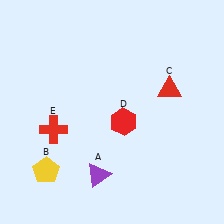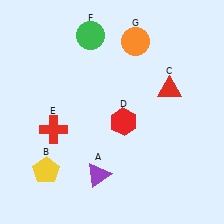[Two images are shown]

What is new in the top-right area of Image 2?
An orange circle (G) was added in the top-right area of Image 2.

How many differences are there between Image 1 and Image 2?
There are 2 differences between the two images.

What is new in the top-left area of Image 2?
A green circle (F) was added in the top-left area of Image 2.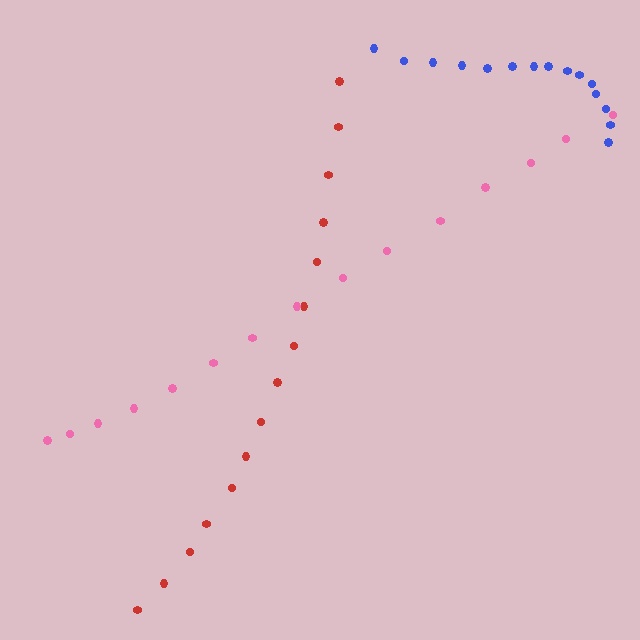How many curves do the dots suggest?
There are 3 distinct paths.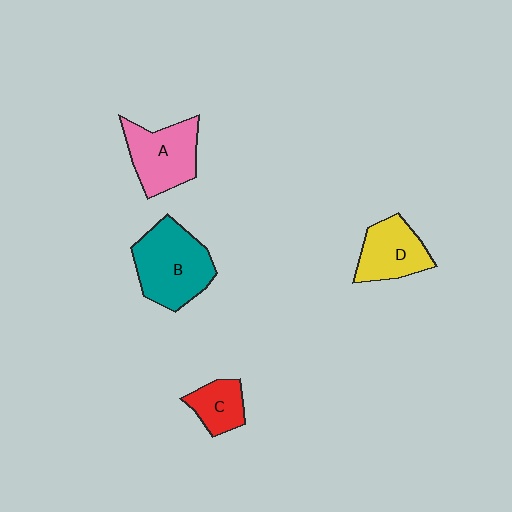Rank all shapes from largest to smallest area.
From largest to smallest: B (teal), A (pink), D (yellow), C (red).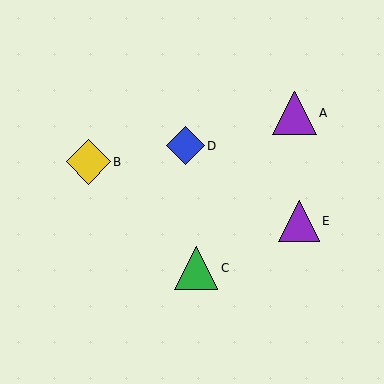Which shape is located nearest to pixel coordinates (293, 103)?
The purple triangle (labeled A) at (294, 113) is nearest to that location.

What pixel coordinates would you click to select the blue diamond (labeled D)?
Click at (186, 146) to select the blue diamond D.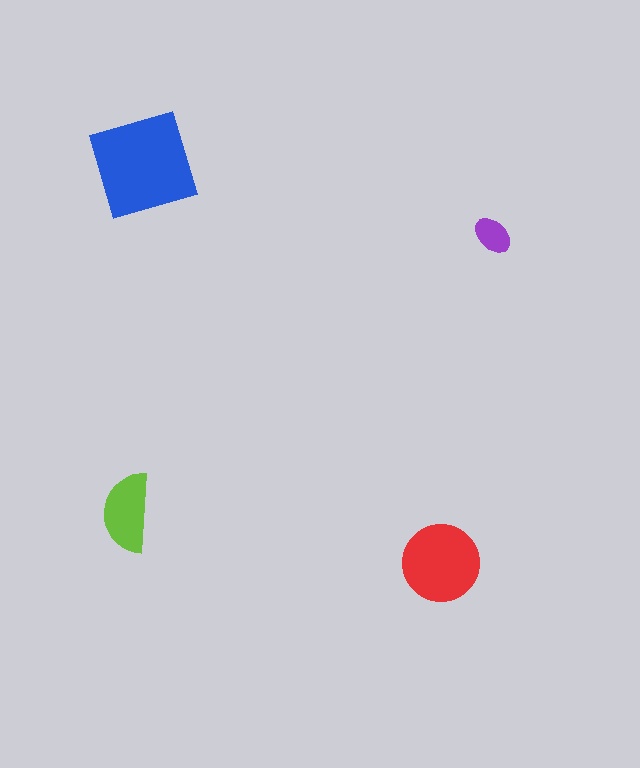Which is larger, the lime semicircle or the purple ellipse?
The lime semicircle.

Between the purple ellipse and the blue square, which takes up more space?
The blue square.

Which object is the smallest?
The purple ellipse.